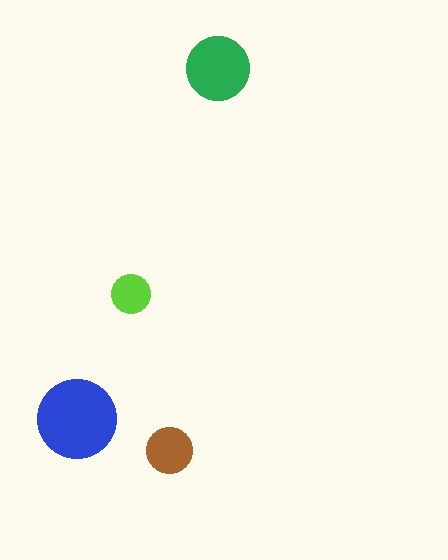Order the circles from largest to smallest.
the blue one, the green one, the brown one, the lime one.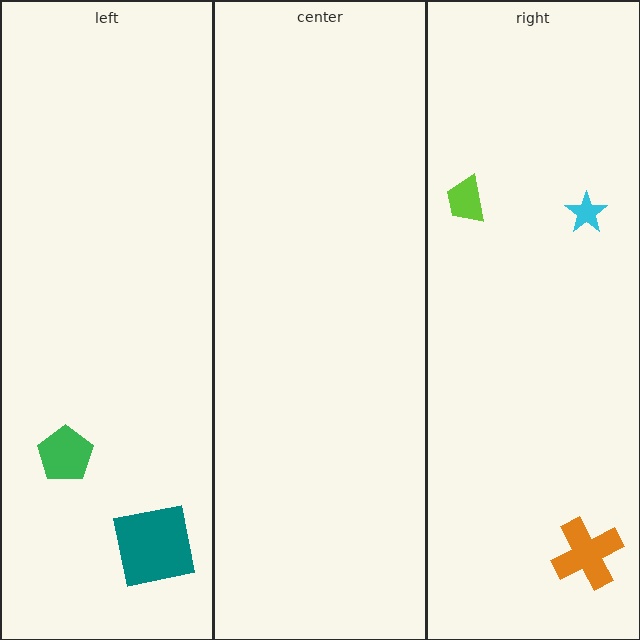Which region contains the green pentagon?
The left region.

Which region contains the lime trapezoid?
The right region.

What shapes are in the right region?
The cyan star, the orange cross, the lime trapezoid.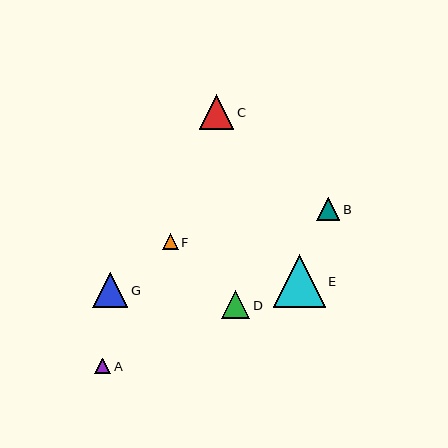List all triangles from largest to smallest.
From largest to smallest: E, G, C, D, B, F, A.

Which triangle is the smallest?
Triangle A is the smallest with a size of approximately 16 pixels.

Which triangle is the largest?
Triangle E is the largest with a size of approximately 52 pixels.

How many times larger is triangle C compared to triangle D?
Triangle C is approximately 1.2 times the size of triangle D.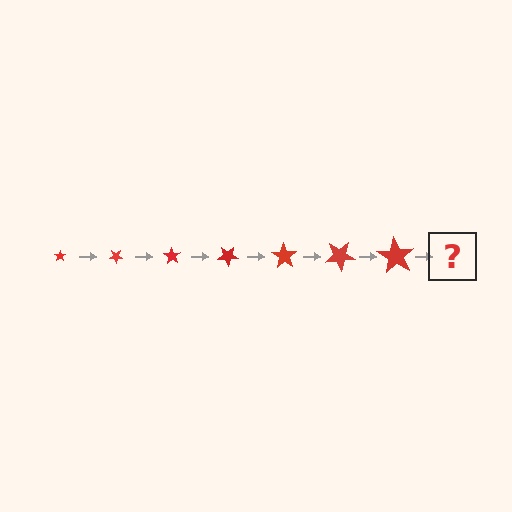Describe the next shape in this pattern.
It should be a star, larger than the previous one and rotated 245 degrees from the start.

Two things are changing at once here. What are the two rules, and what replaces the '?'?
The two rules are that the star grows larger each step and it rotates 35 degrees each step. The '?' should be a star, larger than the previous one and rotated 245 degrees from the start.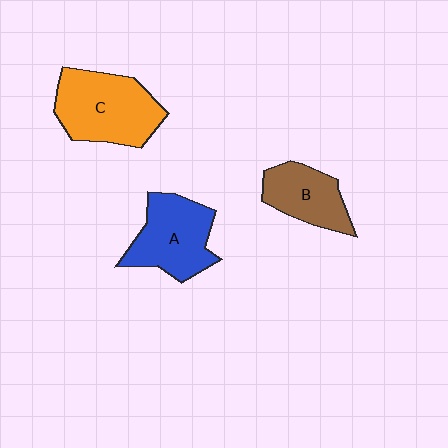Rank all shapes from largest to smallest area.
From largest to smallest: C (orange), A (blue), B (brown).